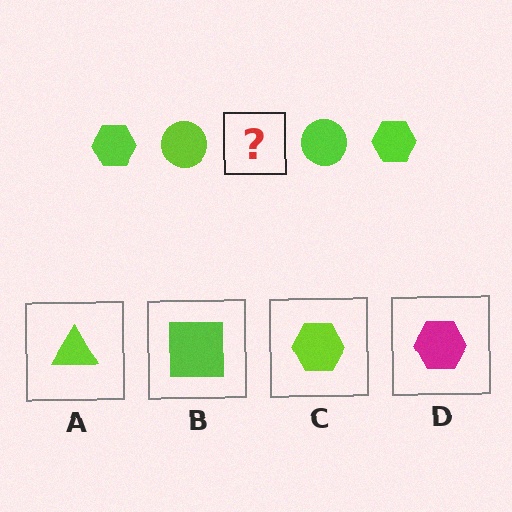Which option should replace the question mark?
Option C.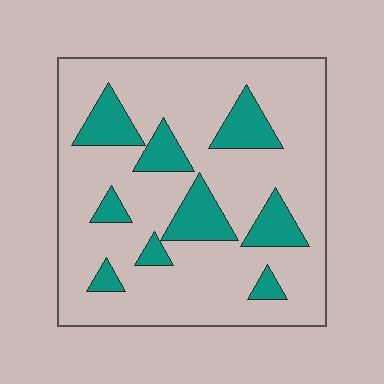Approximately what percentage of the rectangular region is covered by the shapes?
Approximately 20%.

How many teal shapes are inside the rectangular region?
9.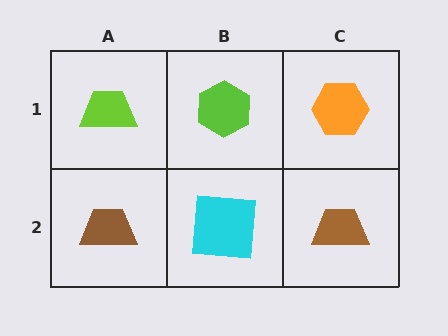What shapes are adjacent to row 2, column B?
A lime hexagon (row 1, column B), a brown trapezoid (row 2, column A), a brown trapezoid (row 2, column C).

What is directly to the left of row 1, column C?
A lime hexagon.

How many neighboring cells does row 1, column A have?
2.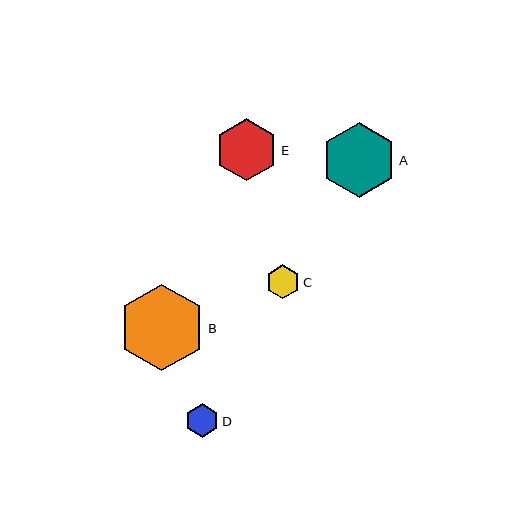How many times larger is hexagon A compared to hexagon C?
Hexagon A is approximately 2.2 times the size of hexagon C.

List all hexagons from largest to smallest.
From largest to smallest: B, A, E, C, D.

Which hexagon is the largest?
Hexagon B is the largest with a size of approximately 86 pixels.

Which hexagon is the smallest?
Hexagon D is the smallest with a size of approximately 33 pixels.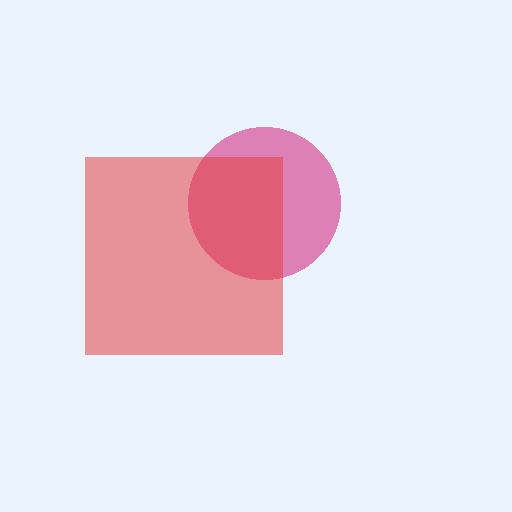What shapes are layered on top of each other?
The layered shapes are: a magenta circle, a red square.